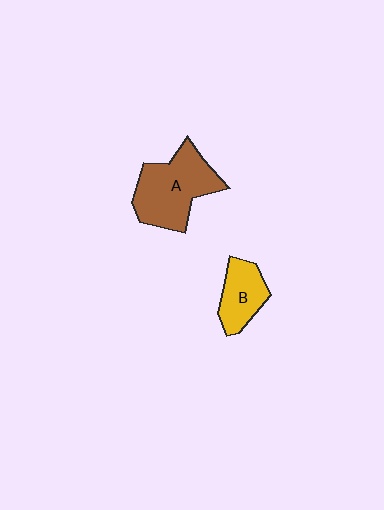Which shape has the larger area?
Shape A (brown).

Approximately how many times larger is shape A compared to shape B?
Approximately 1.8 times.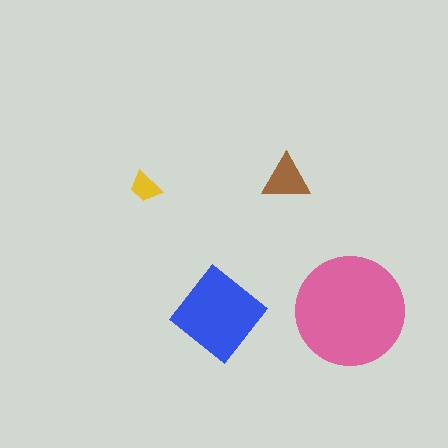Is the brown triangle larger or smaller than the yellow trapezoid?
Larger.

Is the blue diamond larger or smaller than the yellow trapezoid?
Larger.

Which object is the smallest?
The yellow trapezoid.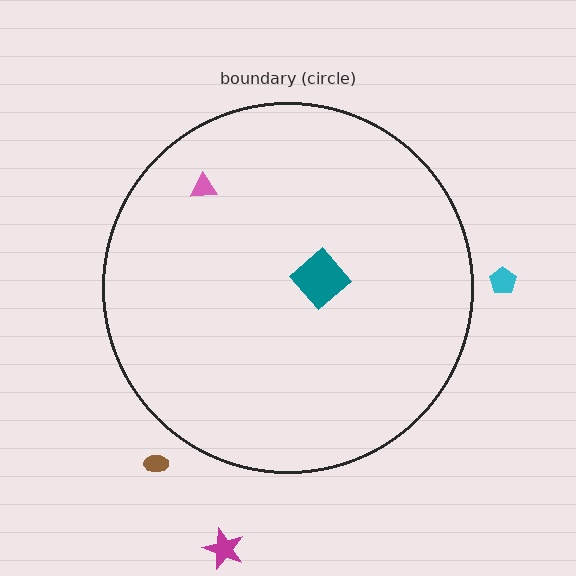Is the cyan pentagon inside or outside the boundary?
Outside.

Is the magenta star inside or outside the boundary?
Outside.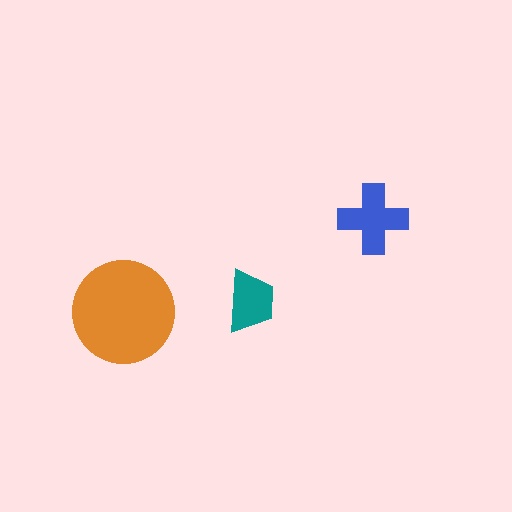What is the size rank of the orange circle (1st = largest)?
1st.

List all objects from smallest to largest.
The teal trapezoid, the blue cross, the orange circle.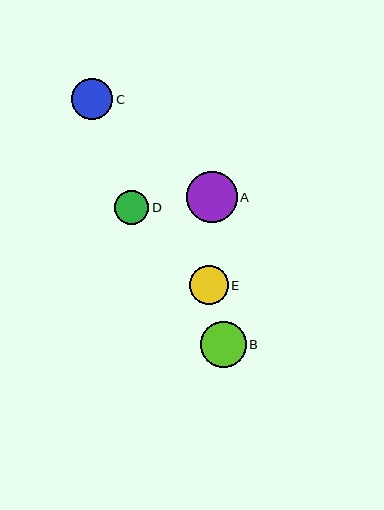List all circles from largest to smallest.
From largest to smallest: A, B, C, E, D.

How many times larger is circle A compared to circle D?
Circle A is approximately 1.5 times the size of circle D.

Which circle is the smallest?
Circle D is the smallest with a size of approximately 35 pixels.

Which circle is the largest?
Circle A is the largest with a size of approximately 51 pixels.